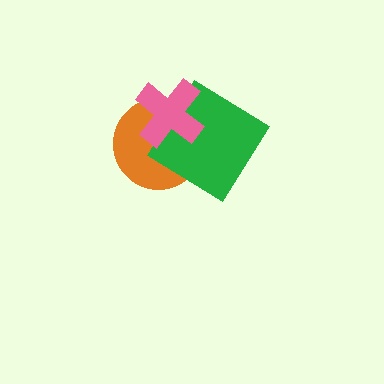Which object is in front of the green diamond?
The pink cross is in front of the green diamond.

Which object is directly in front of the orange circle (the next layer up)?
The green diamond is directly in front of the orange circle.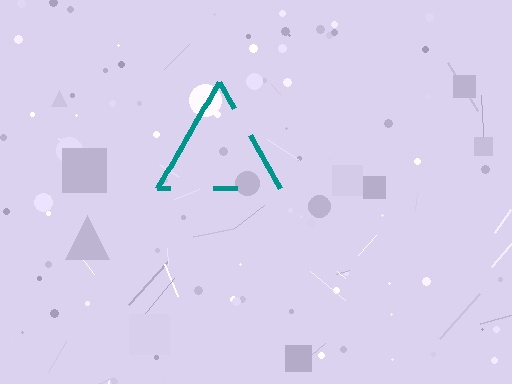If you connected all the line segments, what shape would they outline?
They would outline a triangle.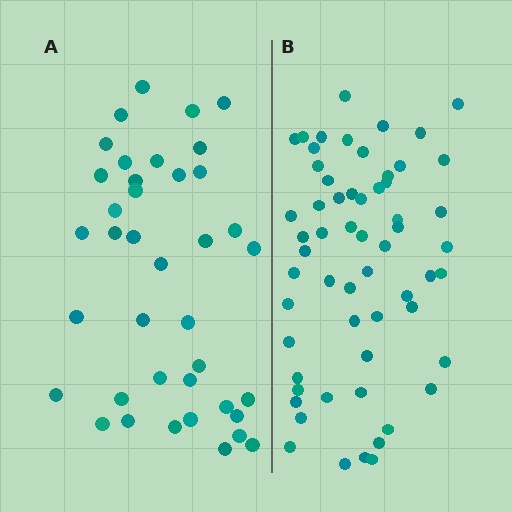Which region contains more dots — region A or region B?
Region B (the right region) has more dots.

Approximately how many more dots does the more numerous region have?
Region B has approximately 20 more dots than region A.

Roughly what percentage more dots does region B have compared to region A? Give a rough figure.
About 50% more.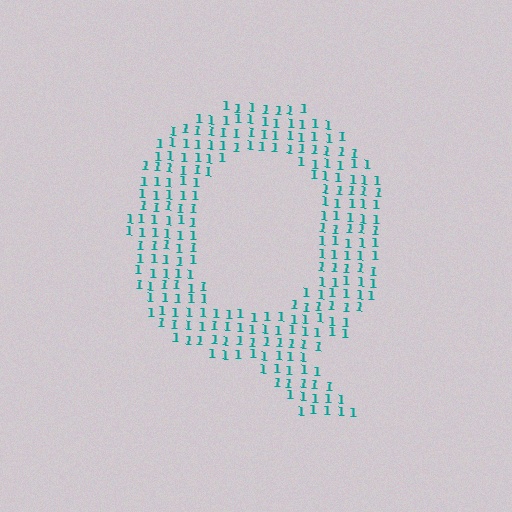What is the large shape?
The large shape is the letter Q.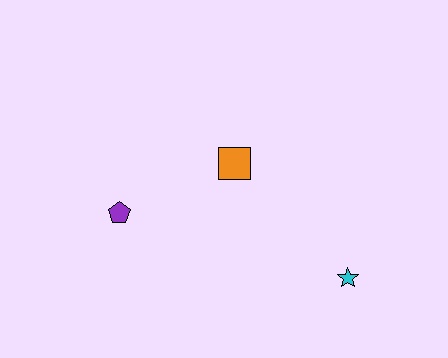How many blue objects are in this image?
There are no blue objects.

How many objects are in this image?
There are 3 objects.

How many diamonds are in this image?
There are no diamonds.